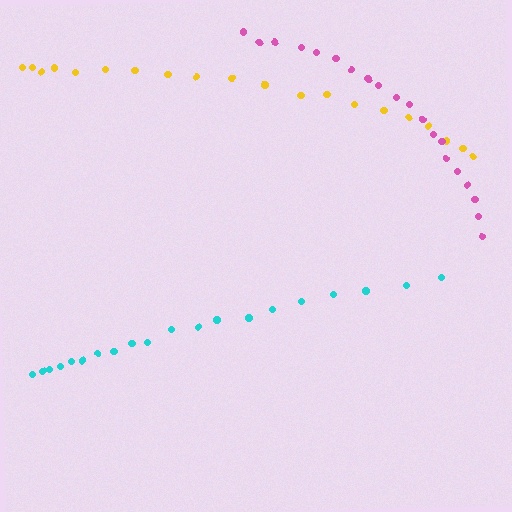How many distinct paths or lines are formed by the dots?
There are 3 distinct paths.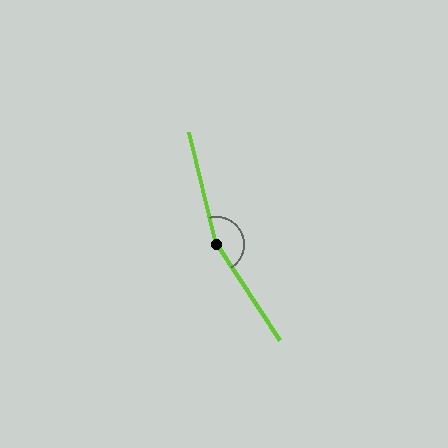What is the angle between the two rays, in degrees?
Approximately 160 degrees.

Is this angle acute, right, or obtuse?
It is obtuse.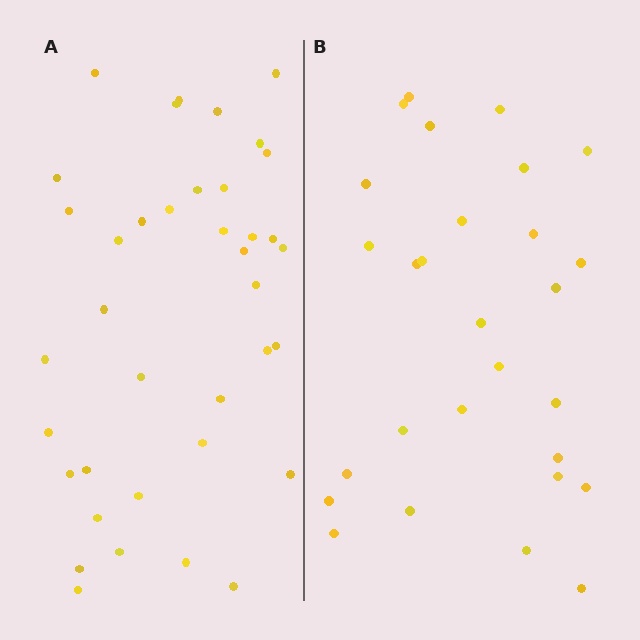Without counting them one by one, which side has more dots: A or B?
Region A (the left region) has more dots.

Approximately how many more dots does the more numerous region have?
Region A has roughly 10 or so more dots than region B.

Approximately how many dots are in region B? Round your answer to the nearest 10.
About 30 dots. (The exact count is 28, which rounds to 30.)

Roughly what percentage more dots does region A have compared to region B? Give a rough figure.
About 35% more.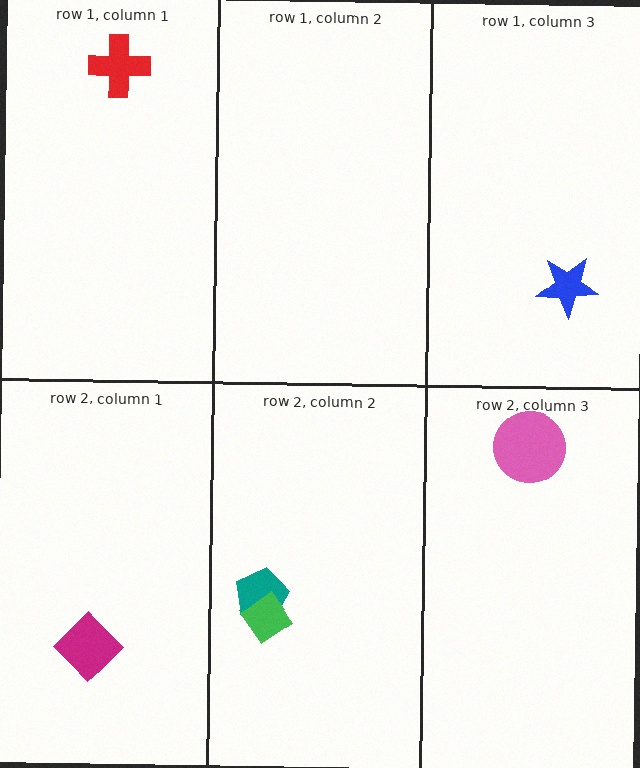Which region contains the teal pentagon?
The row 2, column 2 region.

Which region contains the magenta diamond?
The row 2, column 1 region.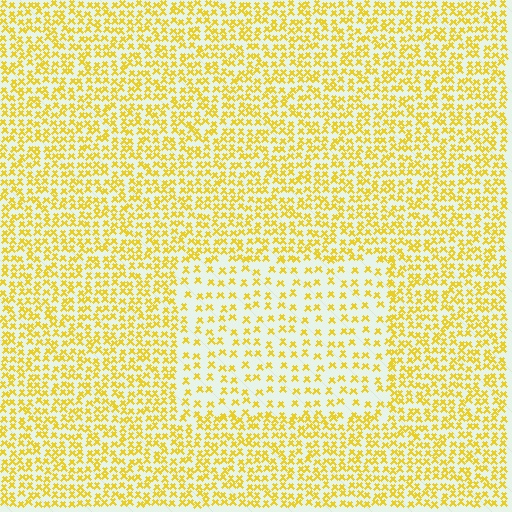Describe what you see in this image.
The image contains small yellow elements arranged at two different densities. A rectangle-shaped region is visible where the elements are less densely packed than the surrounding area.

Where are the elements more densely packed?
The elements are more densely packed outside the rectangle boundary.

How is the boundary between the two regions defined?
The boundary is defined by a change in element density (approximately 2.0x ratio). All elements are the same color, size, and shape.